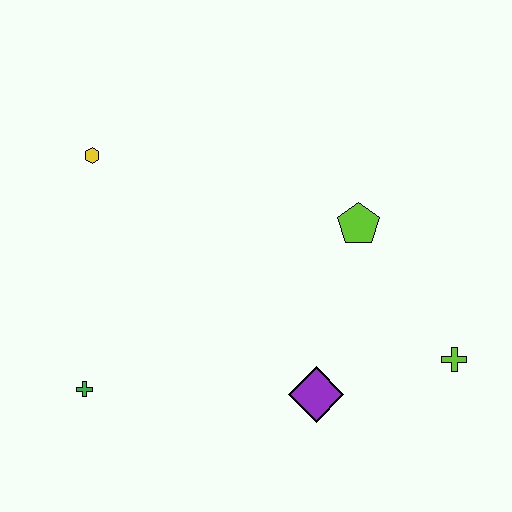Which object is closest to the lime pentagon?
The lime cross is closest to the lime pentagon.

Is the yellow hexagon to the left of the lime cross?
Yes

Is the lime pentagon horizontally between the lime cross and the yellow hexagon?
Yes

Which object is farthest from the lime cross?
The yellow hexagon is farthest from the lime cross.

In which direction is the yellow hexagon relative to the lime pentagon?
The yellow hexagon is to the left of the lime pentagon.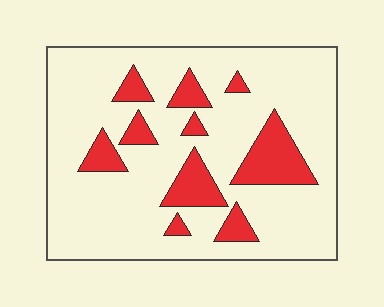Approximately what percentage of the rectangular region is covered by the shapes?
Approximately 20%.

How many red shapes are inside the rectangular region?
10.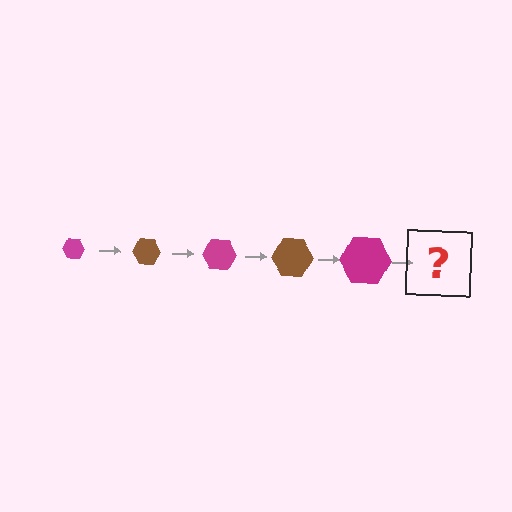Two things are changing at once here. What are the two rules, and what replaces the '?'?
The two rules are that the hexagon grows larger each step and the color cycles through magenta and brown. The '?' should be a brown hexagon, larger than the previous one.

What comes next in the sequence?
The next element should be a brown hexagon, larger than the previous one.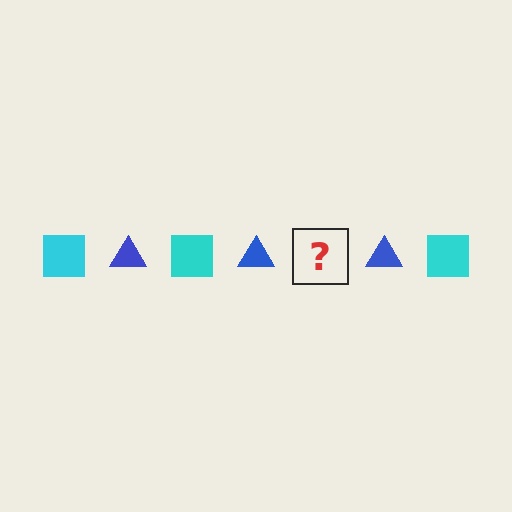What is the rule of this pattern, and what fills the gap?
The rule is that the pattern alternates between cyan square and blue triangle. The gap should be filled with a cyan square.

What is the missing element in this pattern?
The missing element is a cyan square.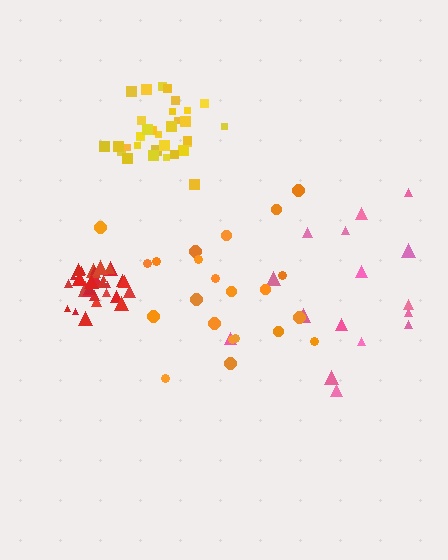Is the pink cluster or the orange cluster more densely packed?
Orange.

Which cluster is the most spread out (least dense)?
Pink.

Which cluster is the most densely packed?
Red.